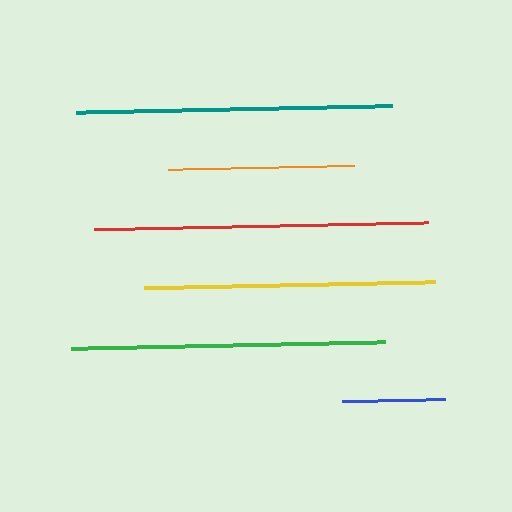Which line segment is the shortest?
The blue line is the shortest at approximately 104 pixels.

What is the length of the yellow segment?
The yellow segment is approximately 291 pixels long.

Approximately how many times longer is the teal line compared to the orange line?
The teal line is approximately 1.7 times the length of the orange line.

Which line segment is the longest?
The red line is the longest at approximately 334 pixels.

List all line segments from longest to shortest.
From longest to shortest: red, teal, green, yellow, orange, blue.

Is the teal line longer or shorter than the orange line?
The teal line is longer than the orange line.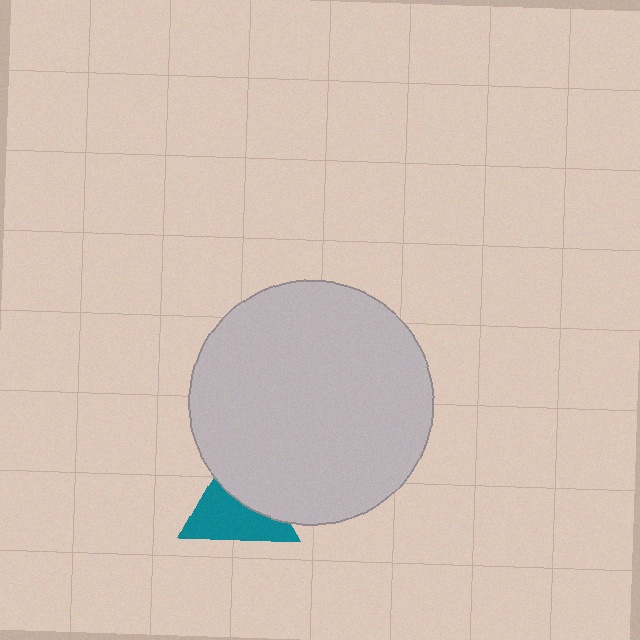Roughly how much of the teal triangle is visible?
About half of it is visible (roughly 57%).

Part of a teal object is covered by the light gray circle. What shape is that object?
It is a triangle.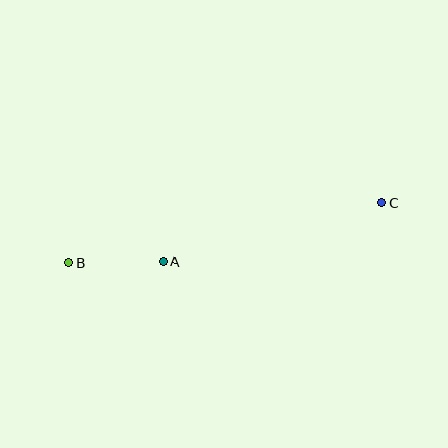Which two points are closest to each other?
Points A and B are closest to each other.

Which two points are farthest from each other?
Points B and C are farthest from each other.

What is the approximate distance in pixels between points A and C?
The distance between A and C is approximately 226 pixels.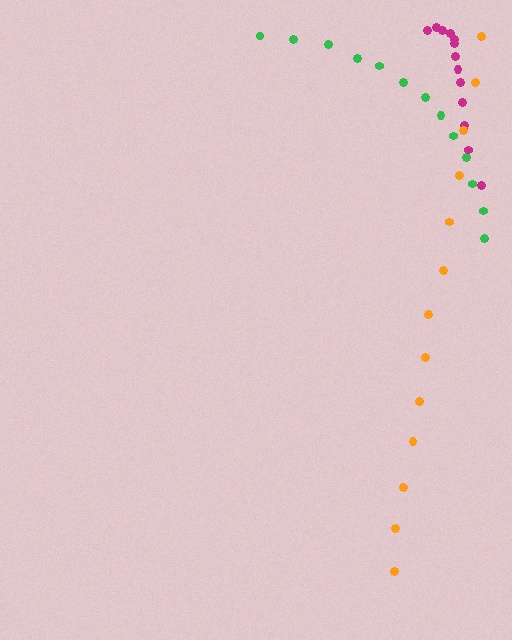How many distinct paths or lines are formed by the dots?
There are 3 distinct paths.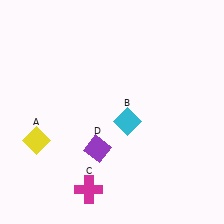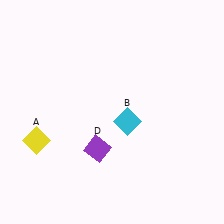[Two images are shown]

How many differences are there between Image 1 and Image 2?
There is 1 difference between the two images.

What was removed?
The magenta cross (C) was removed in Image 2.